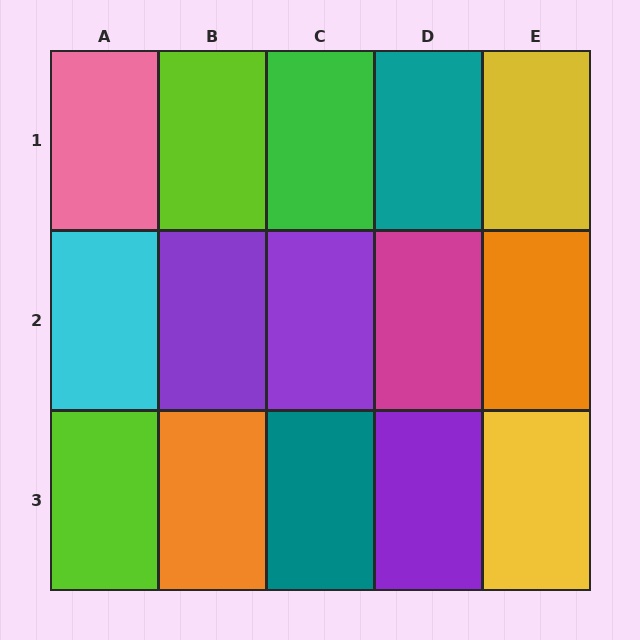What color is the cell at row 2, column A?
Cyan.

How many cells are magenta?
1 cell is magenta.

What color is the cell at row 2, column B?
Purple.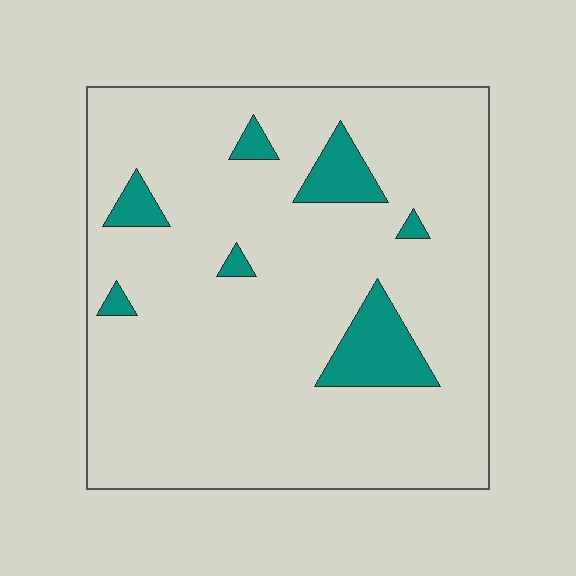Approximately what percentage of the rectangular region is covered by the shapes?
Approximately 10%.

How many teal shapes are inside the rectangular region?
7.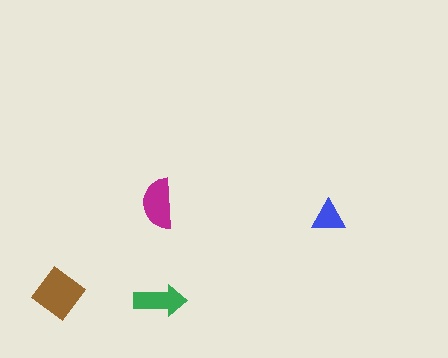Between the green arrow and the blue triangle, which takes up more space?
The green arrow.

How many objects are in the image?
There are 4 objects in the image.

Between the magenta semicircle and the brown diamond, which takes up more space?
The brown diamond.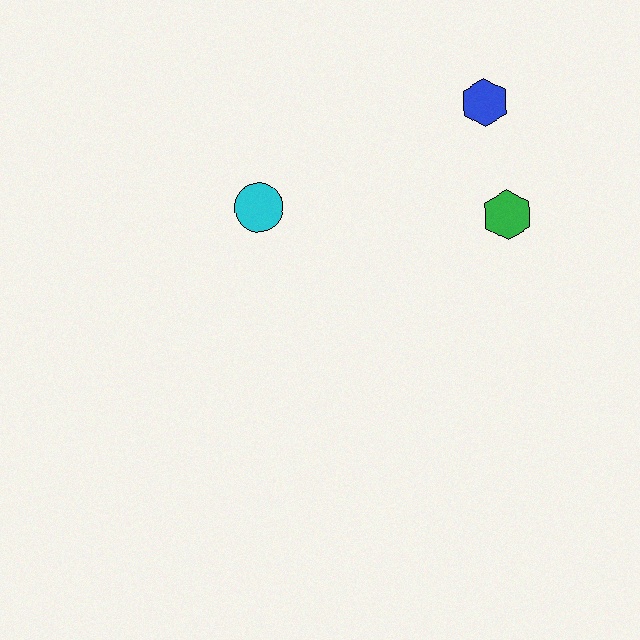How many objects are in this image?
There are 3 objects.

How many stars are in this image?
There are no stars.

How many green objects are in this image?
There is 1 green object.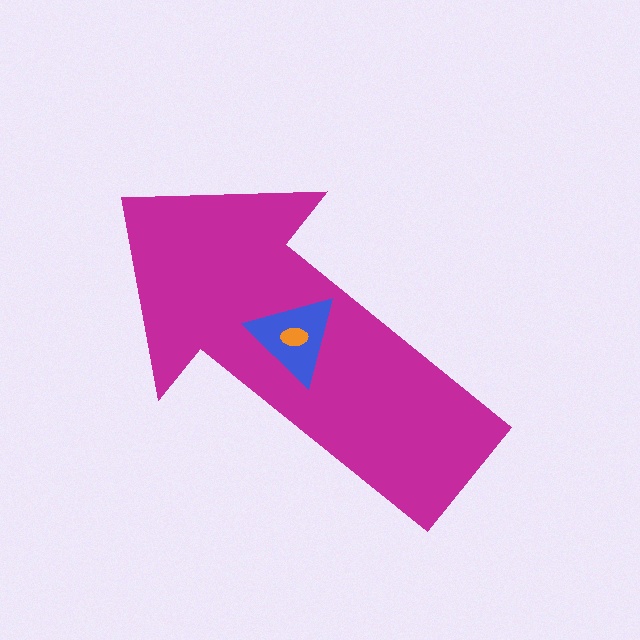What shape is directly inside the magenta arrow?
The blue triangle.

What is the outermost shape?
The magenta arrow.